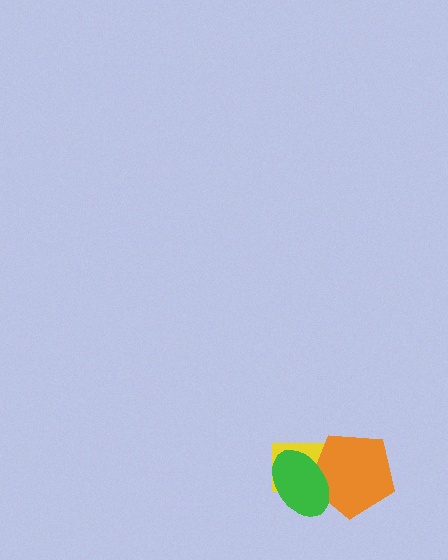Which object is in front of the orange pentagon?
The green ellipse is in front of the orange pentagon.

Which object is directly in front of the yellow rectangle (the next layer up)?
The orange pentagon is directly in front of the yellow rectangle.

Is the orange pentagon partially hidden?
Yes, it is partially covered by another shape.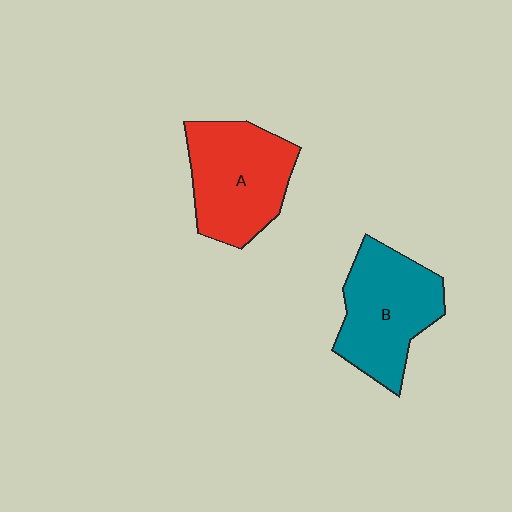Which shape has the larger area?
Shape A (red).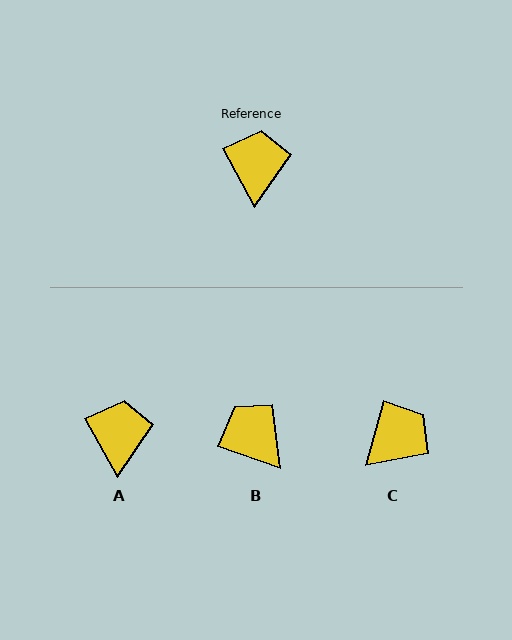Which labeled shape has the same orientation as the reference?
A.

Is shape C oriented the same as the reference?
No, it is off by about 44 degrees.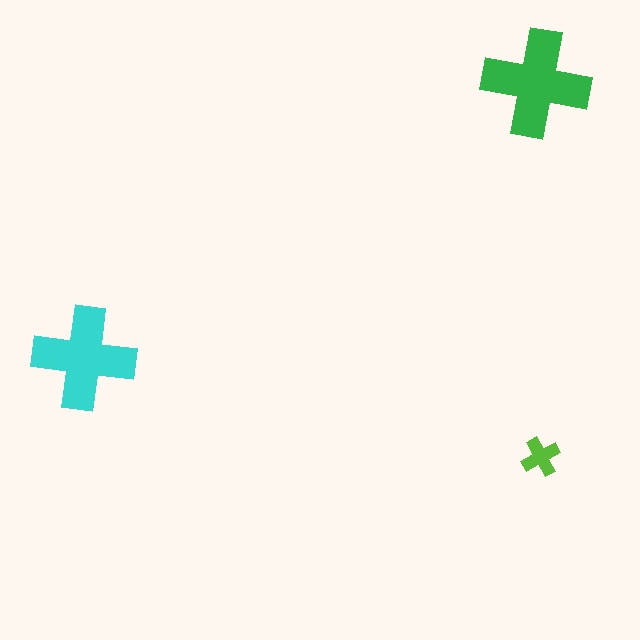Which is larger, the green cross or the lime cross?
The green one.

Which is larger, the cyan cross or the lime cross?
The cyan one.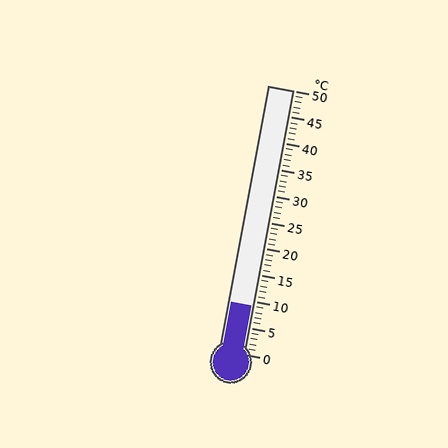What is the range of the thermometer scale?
The thermometer scale ranges from 0°C to 50°C.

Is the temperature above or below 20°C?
The temperature is below 20°C.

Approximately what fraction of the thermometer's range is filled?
The thermometer is filled to approximately 20% of its range.